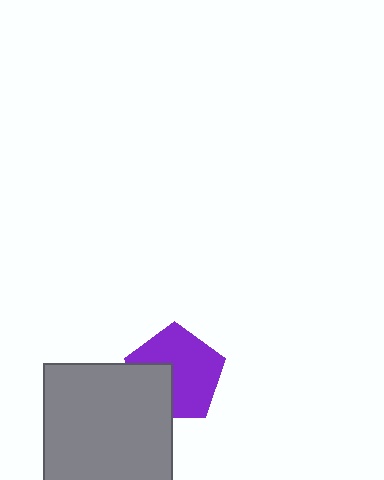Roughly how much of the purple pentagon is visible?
Most of it is visible (roughly 69%).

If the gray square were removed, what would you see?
You would see the complete purple pentagon.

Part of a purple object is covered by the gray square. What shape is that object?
It is a pentagon.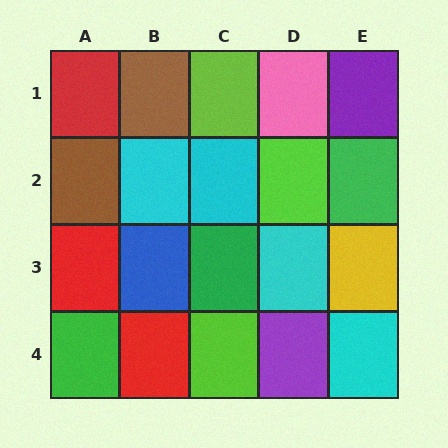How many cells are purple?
2 cells are purple.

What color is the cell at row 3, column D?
Cyan.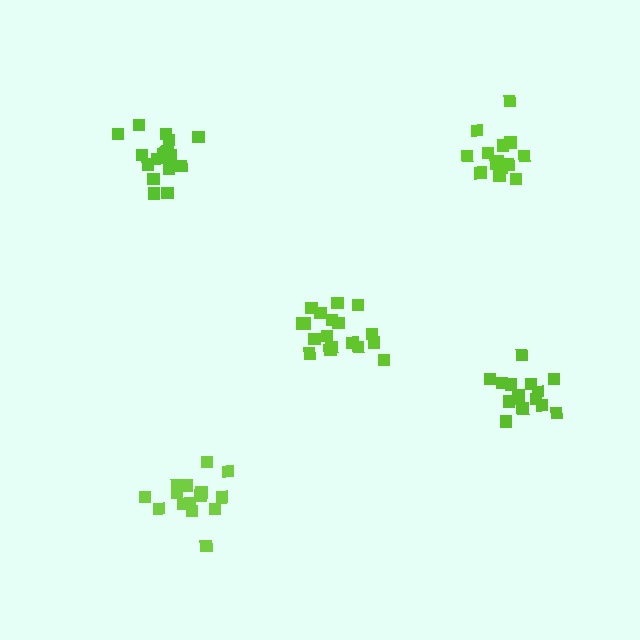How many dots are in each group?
Group 1: 14 dots, Group 2: 15 dots, Group 3: 15 dots, Group 4: 18 dots, Group 5: 18 dots (80 total).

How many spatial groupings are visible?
There are 5 spatial groupings.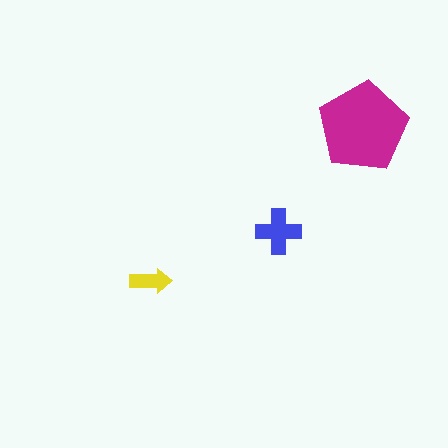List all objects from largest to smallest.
The magenta pentagon, the blue cross, the yellow arrow.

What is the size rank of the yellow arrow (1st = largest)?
3rd.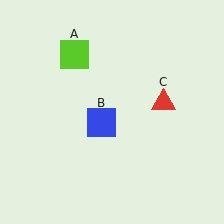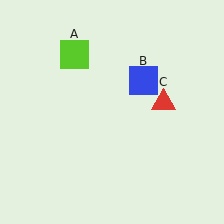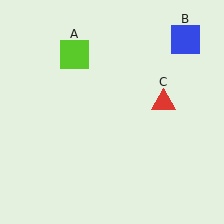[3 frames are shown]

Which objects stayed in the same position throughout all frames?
Lime square (object A) and red triangle (object C) remained stationary.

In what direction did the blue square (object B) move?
The blue square (object B) moved up and to the right.